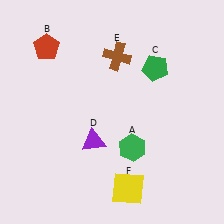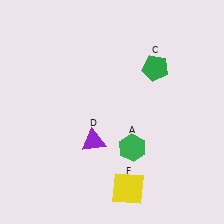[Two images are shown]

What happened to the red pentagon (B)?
The red pentagon (B) was removed in Image 2. It was in the top-left area of Image 1.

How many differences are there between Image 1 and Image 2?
There are 2 differences between the two images.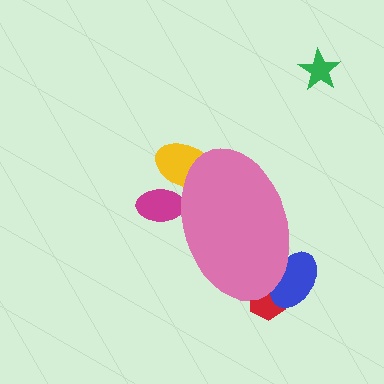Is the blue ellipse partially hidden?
Yes, the blue ellipse is partially hidden behind the pink ellipse.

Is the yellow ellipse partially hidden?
Yes, the yellow ellipse is partially hidden behind the pink ellipse.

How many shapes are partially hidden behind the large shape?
4 shapes are partially hidden.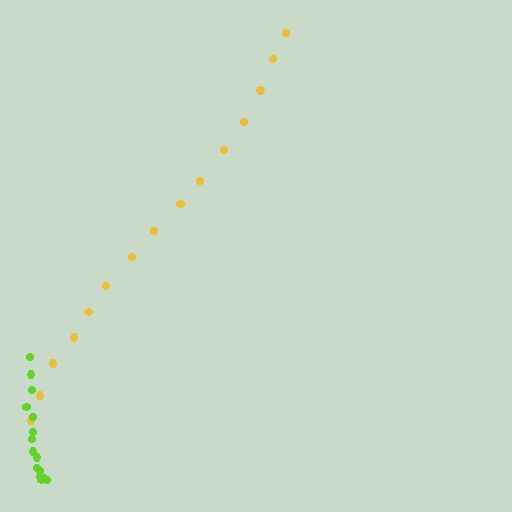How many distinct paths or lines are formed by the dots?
There are 2 distinct paths.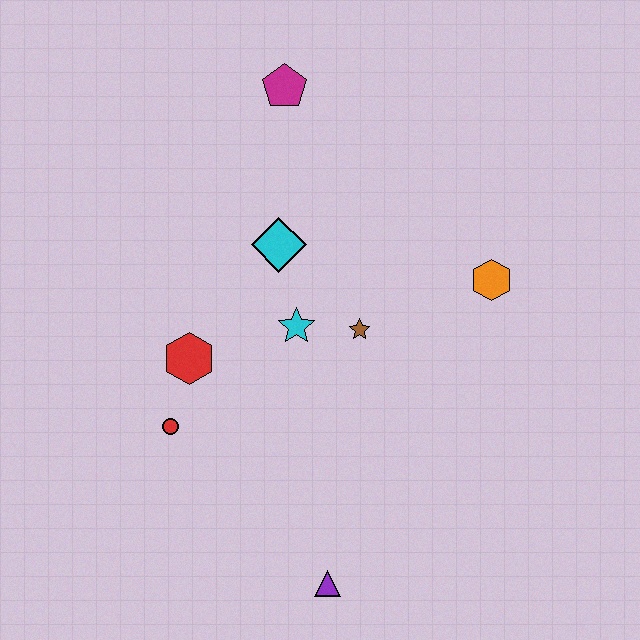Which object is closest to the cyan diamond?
The cyan star is closest to the cyan diamond.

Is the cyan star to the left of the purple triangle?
Yes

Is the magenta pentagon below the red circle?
No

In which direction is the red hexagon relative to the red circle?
The red hexagon is above the red circle.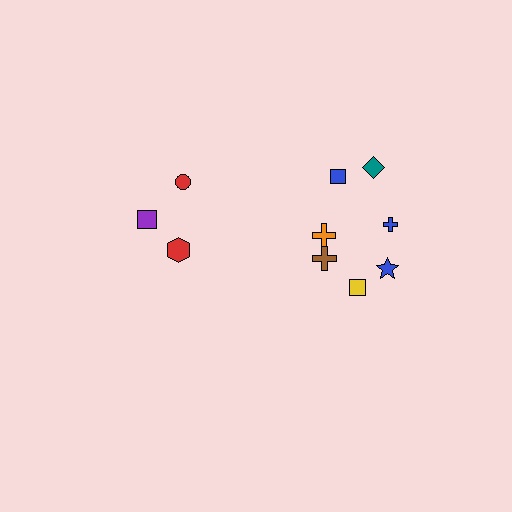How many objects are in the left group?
There are 3 objects.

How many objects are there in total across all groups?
There are 10 objects.